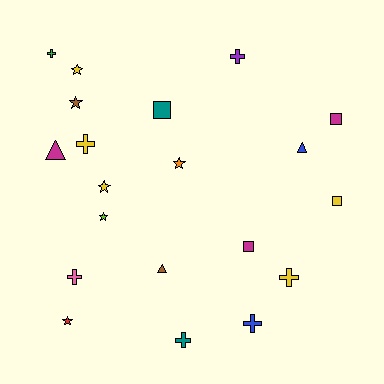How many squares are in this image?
There are 4 squares.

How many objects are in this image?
There are 20 objects.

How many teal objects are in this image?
There are 2 teal objects.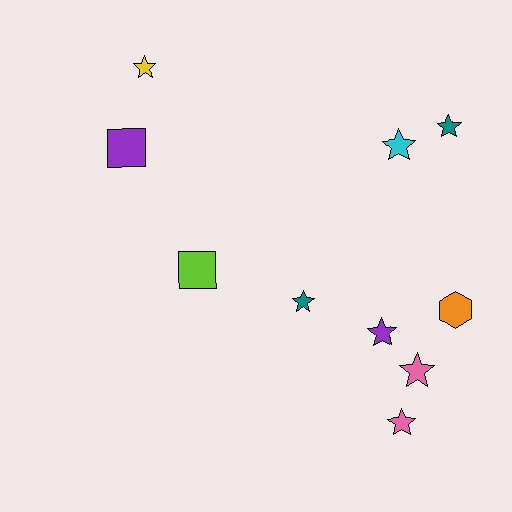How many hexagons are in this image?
There is 1 hexagon.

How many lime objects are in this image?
There is 1 lime object.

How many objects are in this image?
There are 10 objects.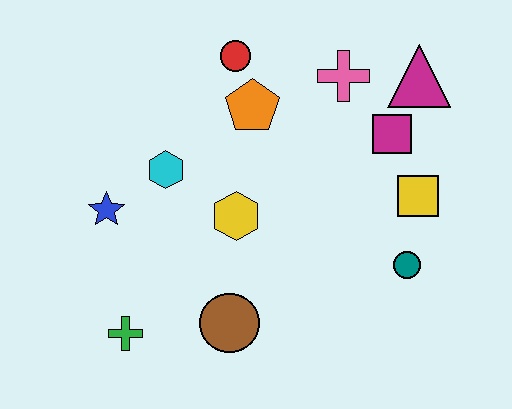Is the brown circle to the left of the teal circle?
Yes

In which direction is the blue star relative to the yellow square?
The blue star is to the left of the yellow square.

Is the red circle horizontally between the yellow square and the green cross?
Yes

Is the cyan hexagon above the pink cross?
No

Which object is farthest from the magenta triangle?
The green cross is farthest from the magenta triangle.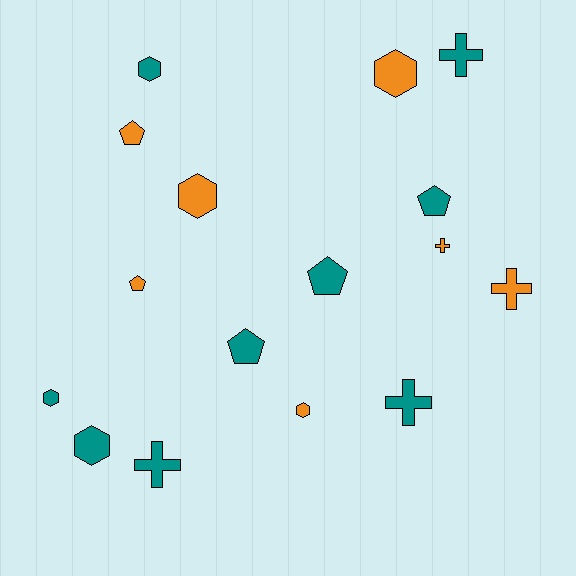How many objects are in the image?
There are 16 objects.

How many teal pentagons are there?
There are 3 teal pentagons.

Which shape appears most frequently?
Hexagon, with 6 objects.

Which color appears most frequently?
Teal, with 9 objects.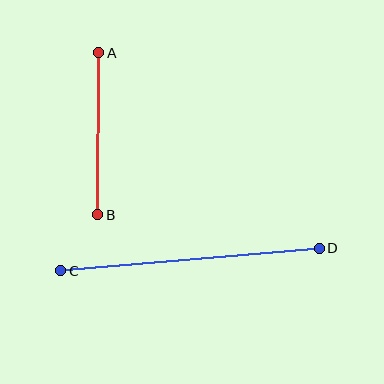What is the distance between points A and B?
The distance is approximately 162 pixels.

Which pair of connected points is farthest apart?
Points C and D are farthest apart.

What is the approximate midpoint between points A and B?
The midpoint is at approximately (98, 134) pixels.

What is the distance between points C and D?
The distance is approximately 260 pixels.